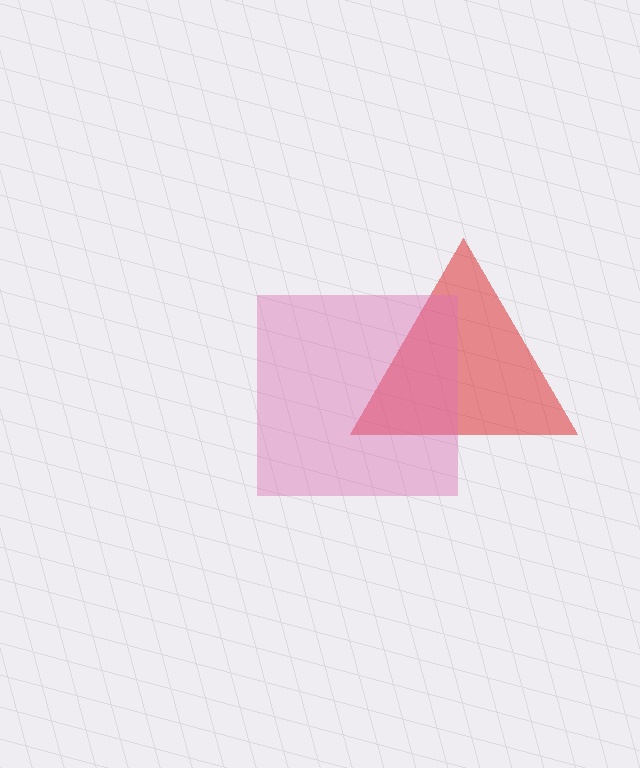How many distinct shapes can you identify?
There are 2 distinct shapes: a red triangle, a pink square.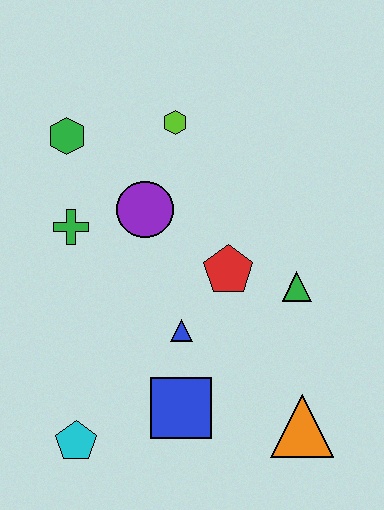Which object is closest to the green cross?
The purple circle is closest to the green cross.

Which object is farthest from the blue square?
The green hexagon is farthest from the blue square.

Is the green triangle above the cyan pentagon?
Yes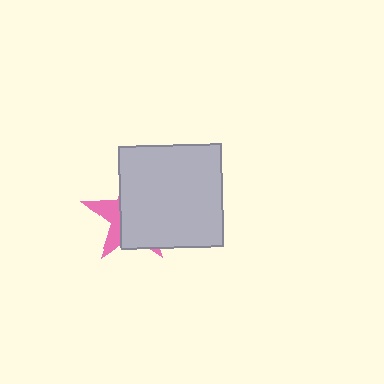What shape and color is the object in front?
The object in front is a light gray square.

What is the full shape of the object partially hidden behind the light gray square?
The partially hidden object is a pink star.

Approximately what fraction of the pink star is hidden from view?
Roughly 68% of the pink star is hidden behind the light gray square.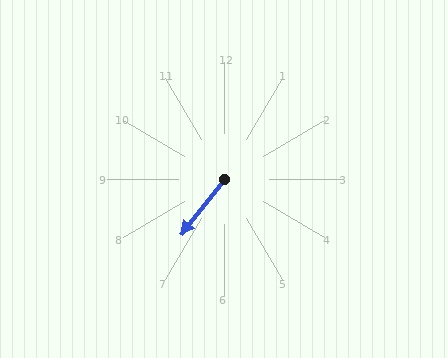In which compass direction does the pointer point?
Southwest.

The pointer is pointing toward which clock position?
Roughly 7 o'clock.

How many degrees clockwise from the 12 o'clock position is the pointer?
Approximately 218 degrees.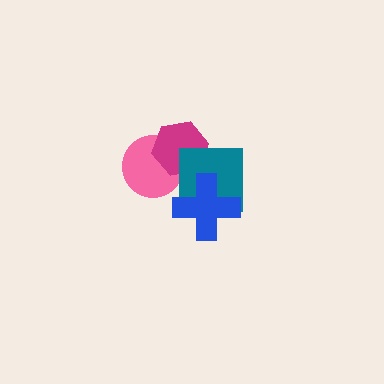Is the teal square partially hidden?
Yes, it is partially covered by another shape.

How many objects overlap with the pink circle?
2 objects overlap with the pink circle.